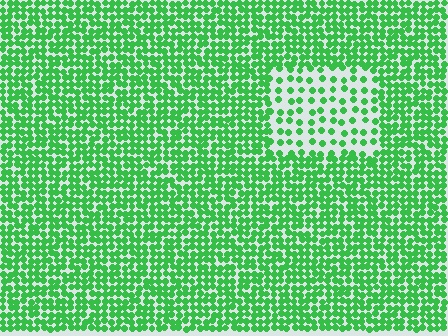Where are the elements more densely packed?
The elements are more densely packed outside the rectangle boundary.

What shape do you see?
I see a rectangle.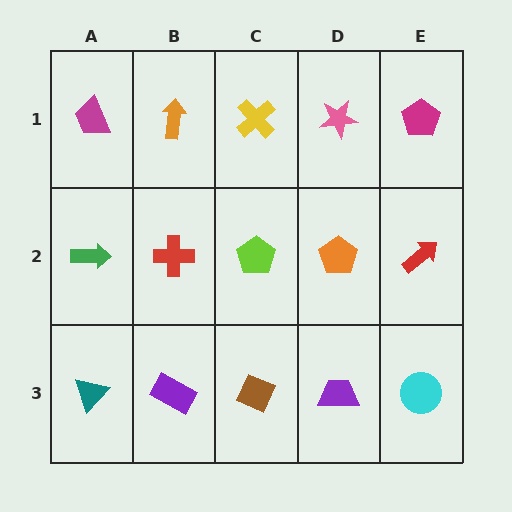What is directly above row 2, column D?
A pink star.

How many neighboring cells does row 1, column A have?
2.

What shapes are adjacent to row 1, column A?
A green arrow (row 2, column A), an orange arrow (row 1, column B).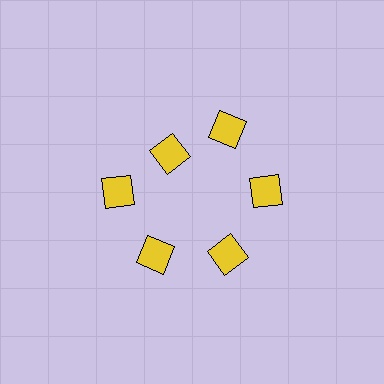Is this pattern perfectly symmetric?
No. The 6 yellow diamonds are arranged in a ring, but one element near the 11 o'clock position is pulled inward toward the center, breaking the 6-fold rotational symmetry.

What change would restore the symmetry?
The symmetry would be restored by moving it outward, back onto the ring so that all 6 diamonds sit at equal angles and equal distance from the center.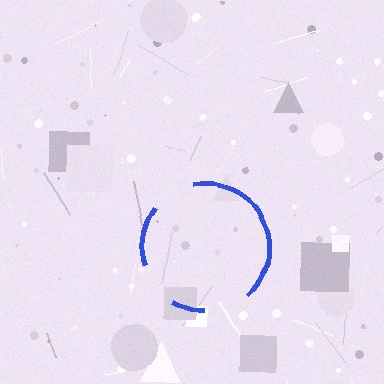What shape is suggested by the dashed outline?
The dashed outline suggests a circle.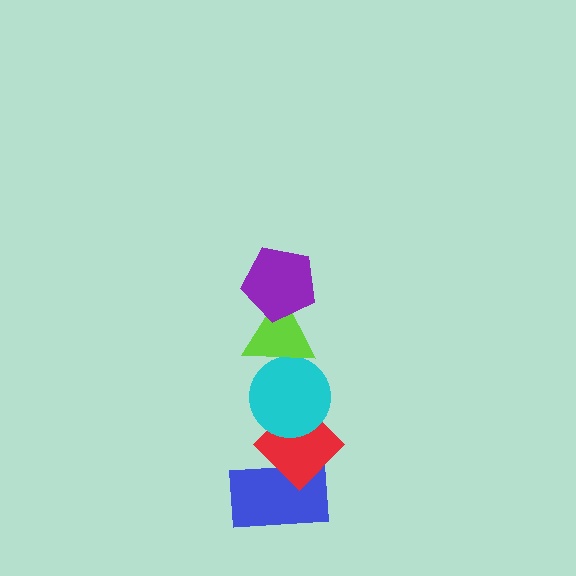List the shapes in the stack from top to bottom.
From top to bottom: the purple pentagon, the lime triangle, the cyan circle, the red diamond, the blue rectangle.